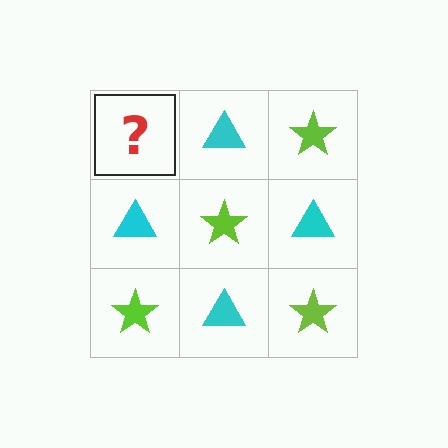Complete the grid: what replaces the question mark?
The question mark should be replaced with a lime star.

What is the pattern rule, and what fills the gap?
The rule is that it alternates lime star and cyan triangle in a checkerboard pattern. The gap should be filled with a lime star.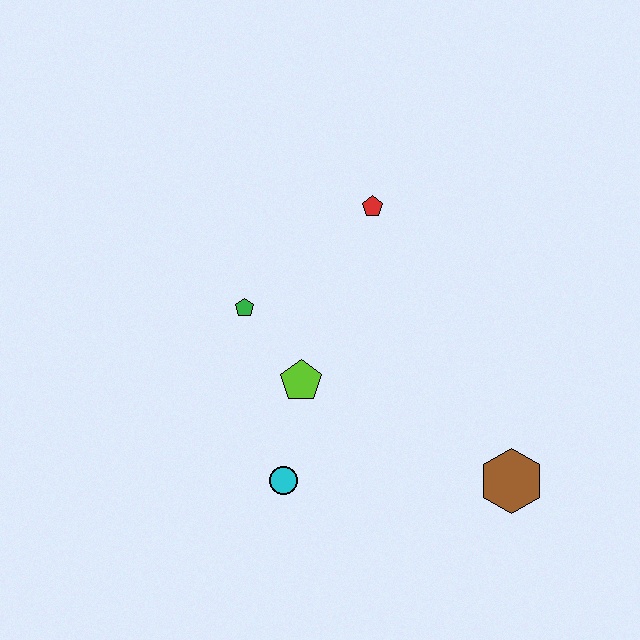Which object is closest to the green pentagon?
The lime pentagon is closest to the green pentagon.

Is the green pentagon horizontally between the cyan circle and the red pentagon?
No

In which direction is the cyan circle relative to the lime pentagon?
The cyan circle is below the lime pentagon.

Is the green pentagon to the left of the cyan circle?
Yes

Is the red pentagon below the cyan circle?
No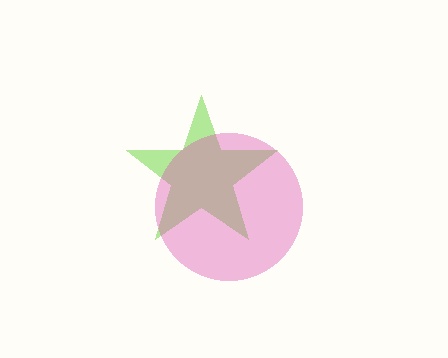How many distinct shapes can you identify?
There are 2 distinct shapes: a lime star, a pink circle.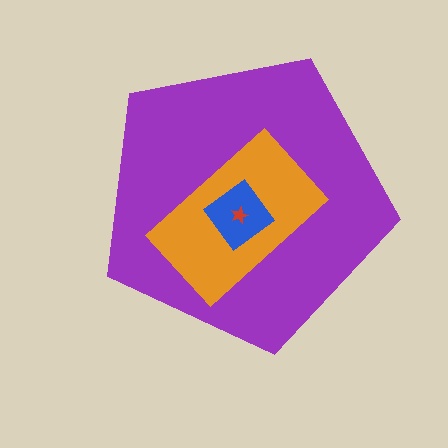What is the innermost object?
The red star.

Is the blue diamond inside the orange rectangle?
Yes.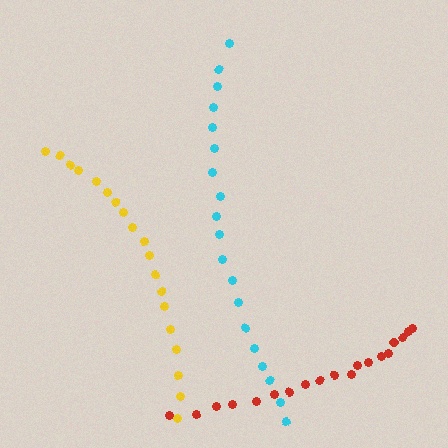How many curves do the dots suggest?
There are 3 distinct paths.